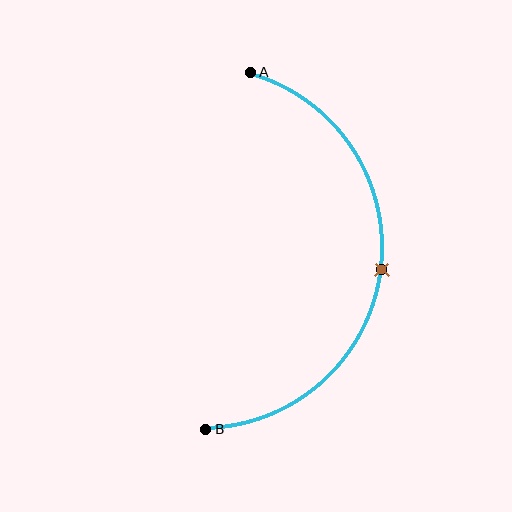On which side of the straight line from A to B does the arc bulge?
The arc bulges to the right of the straight line connecting A and B.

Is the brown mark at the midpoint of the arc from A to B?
Yes. The brown mark lies on the arc at equal arc-length from both A and B — it is the arc midpoint.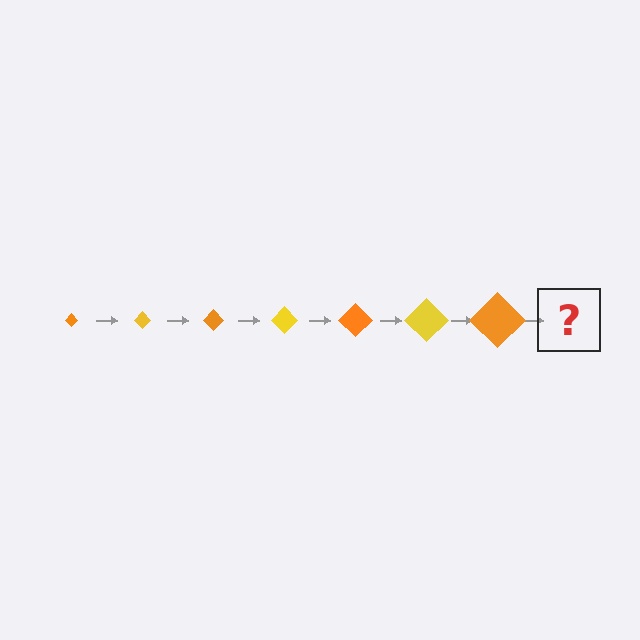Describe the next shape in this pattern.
It should be a yellow diamond, larger than the previous one.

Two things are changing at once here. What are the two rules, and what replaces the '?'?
The two rules are that the diamond grows larger each step and the color cycles through orange and yellow. The '?' should be a yellow diamond, larger than the previous one.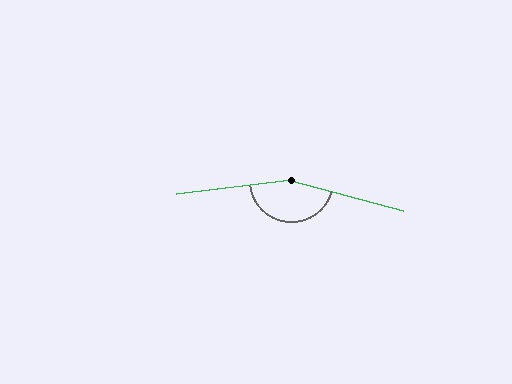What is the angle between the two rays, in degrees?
Approximately 158 degrees.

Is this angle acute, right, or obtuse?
It is obtuse.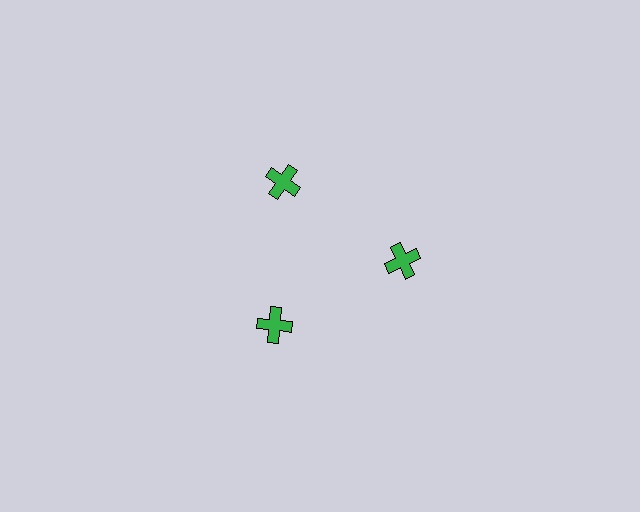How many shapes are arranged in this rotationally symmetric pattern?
There are 3 shapes, arranged in 3 groups of 1.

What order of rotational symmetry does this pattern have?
This pattern has 3-fold rotational symmetry.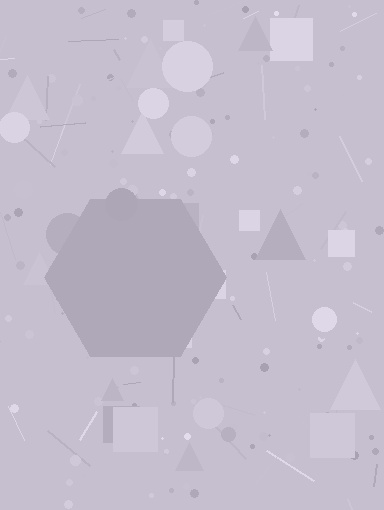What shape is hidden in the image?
A hexagon is hidden in the image.